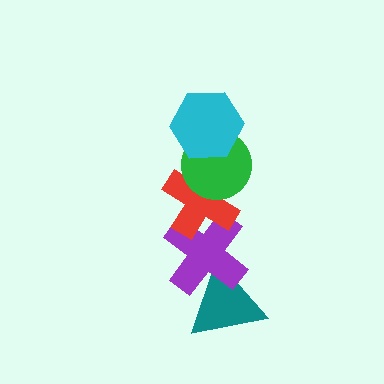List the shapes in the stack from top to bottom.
From top to bottom: the cyan hexagon, the green circle, the red cross, the purple cross, the teal triangle.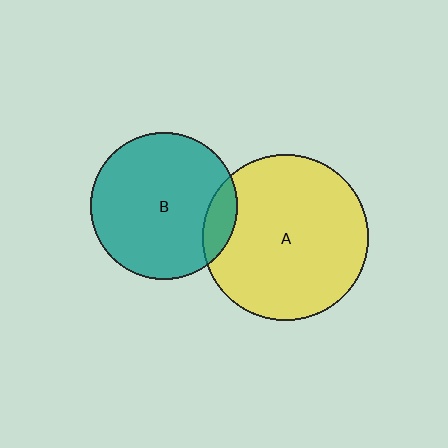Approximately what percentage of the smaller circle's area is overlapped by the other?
Approximately 10%.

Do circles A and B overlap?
Yes.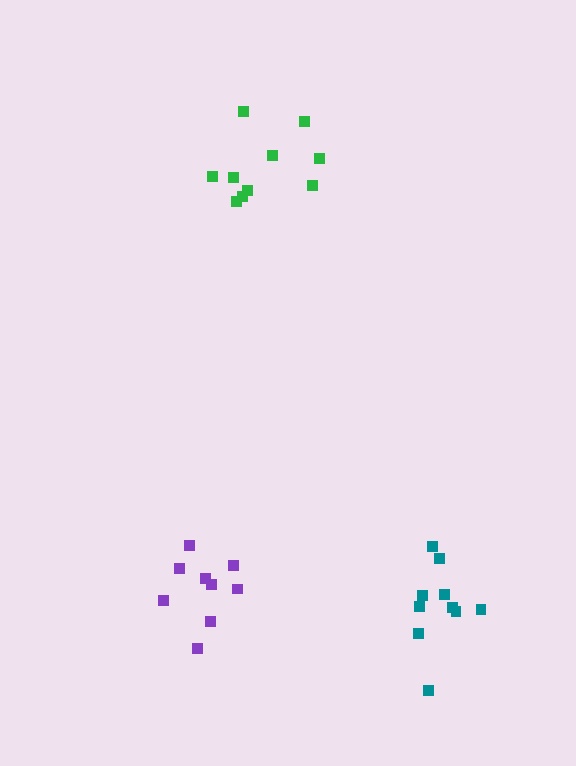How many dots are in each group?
Group 1: 9 dots, Group 2: 10 dots, Group 3: 10 dots (29 total).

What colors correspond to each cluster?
The clusters are colored: purple, teal, green.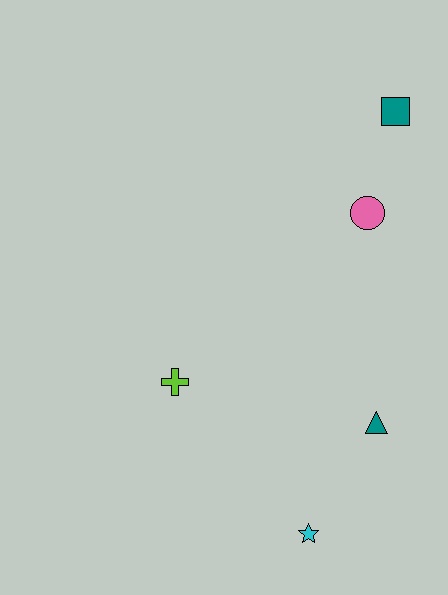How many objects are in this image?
There are 5 objects.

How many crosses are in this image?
There is 1 cross.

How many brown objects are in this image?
There are no brown objects.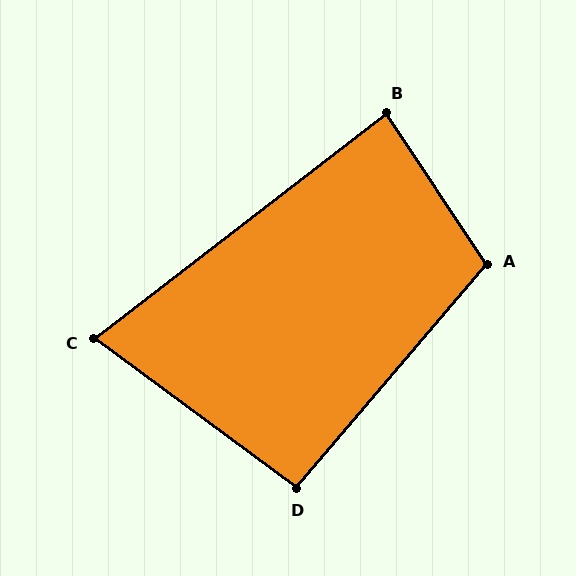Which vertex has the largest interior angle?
A, at approximately 106 degrees.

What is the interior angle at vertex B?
Approximately 86 degrees (approximately right).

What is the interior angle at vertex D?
Approximately 94 degrees (approximately right).